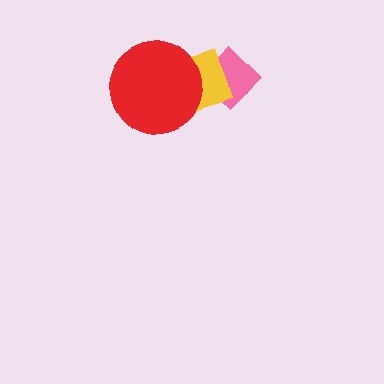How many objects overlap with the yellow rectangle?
2 objects overlap with the yellow rectangle.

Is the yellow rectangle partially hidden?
Yes, it is partially covered by another shape.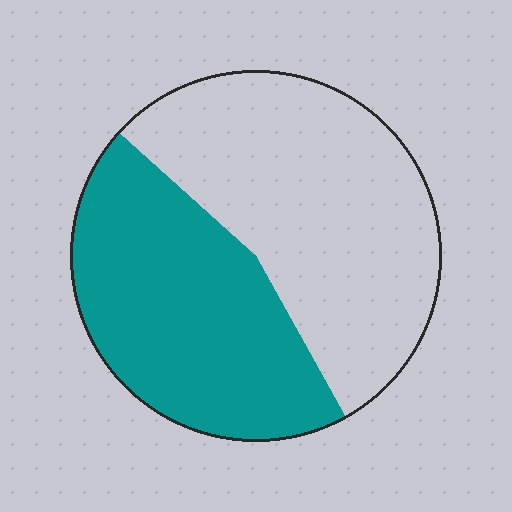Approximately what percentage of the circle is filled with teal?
Approximately 45%.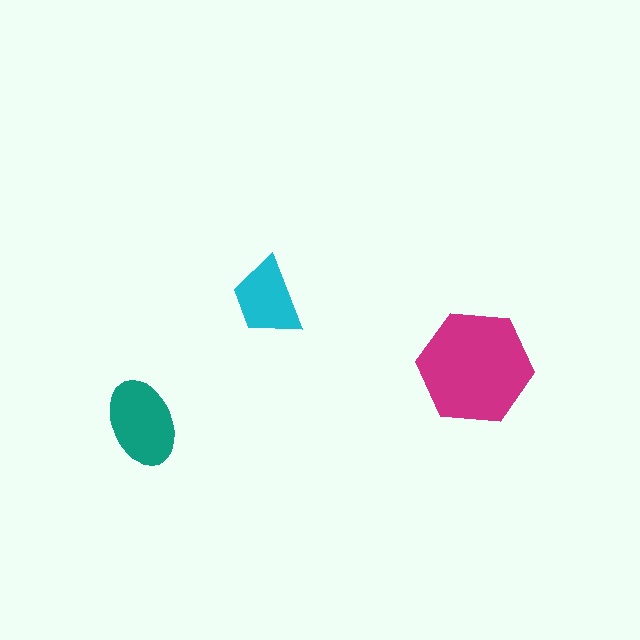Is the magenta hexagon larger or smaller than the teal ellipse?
Larger.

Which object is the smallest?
The cyan trapezoid.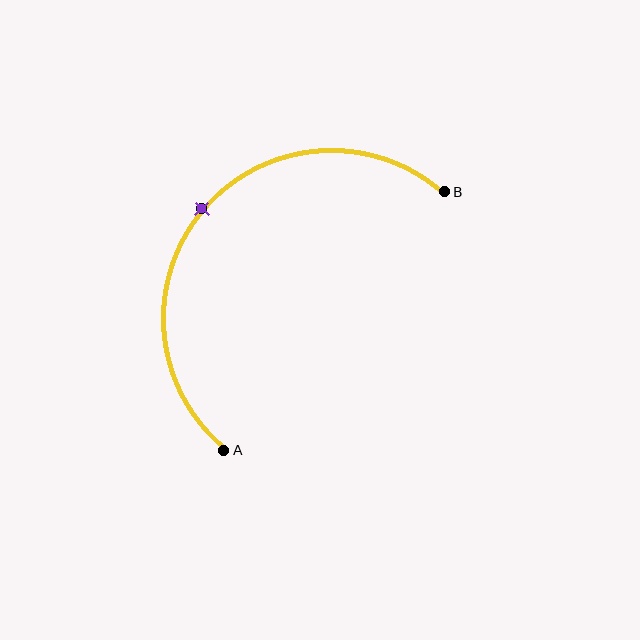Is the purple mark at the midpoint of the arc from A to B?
Yes. The purple mark lies on the arc at equal arc-length from both A and B — it is the arc midpoint.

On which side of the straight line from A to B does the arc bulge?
The arc bulges above and to the left of the straight line connecting A and B.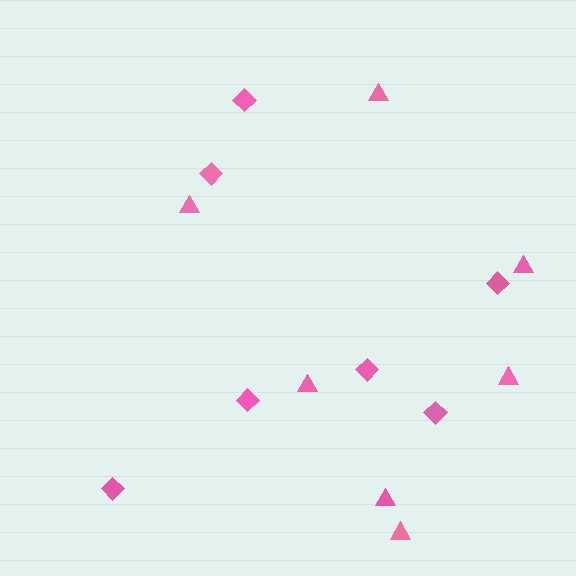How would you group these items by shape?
There are 2 groups: one group of diamonds (7) and one group of triangles (7).